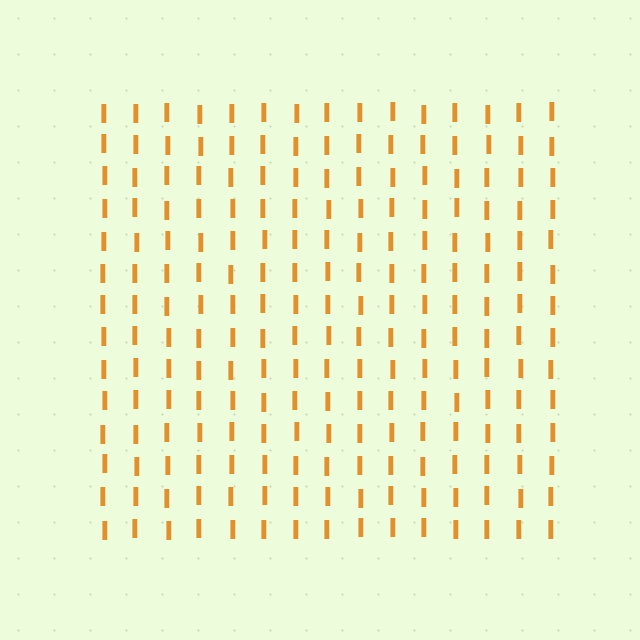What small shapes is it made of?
It is made of small letter I's.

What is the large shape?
The large shape is a square.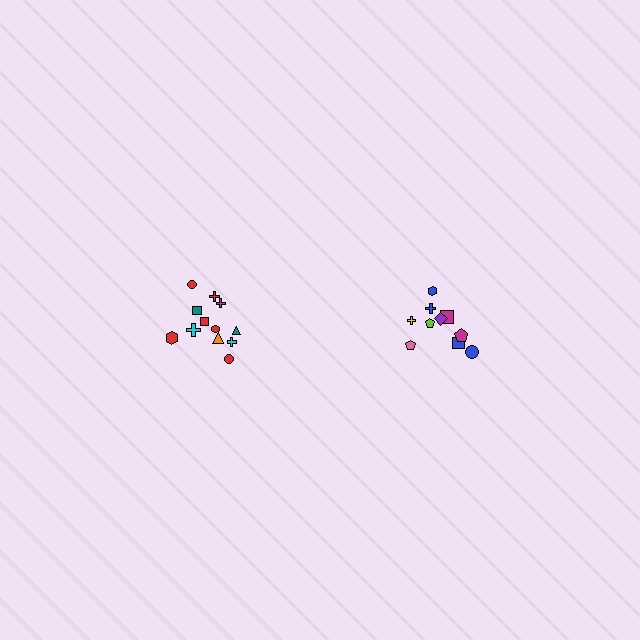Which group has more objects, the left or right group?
The left group.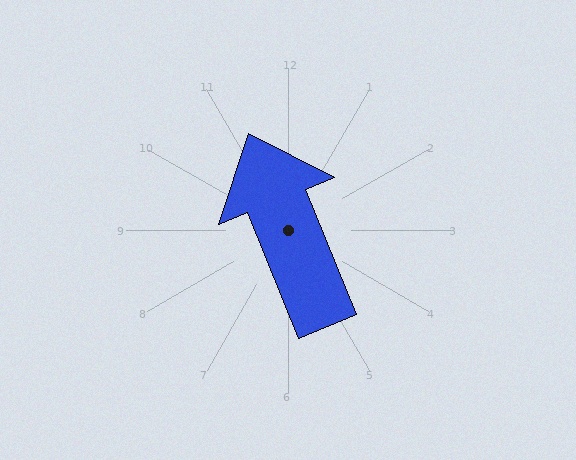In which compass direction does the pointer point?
North.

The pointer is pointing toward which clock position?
Roughly 11 o'clock.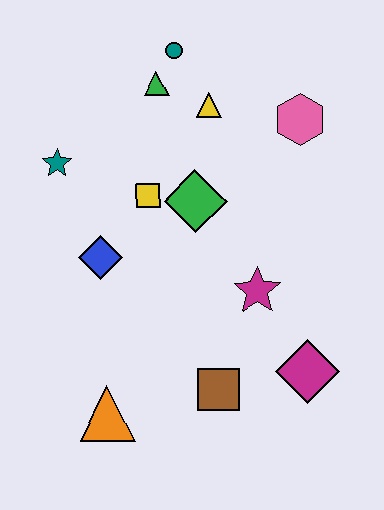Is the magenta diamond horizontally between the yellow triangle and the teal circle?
No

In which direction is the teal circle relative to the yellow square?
The teal circle is above the yellow square.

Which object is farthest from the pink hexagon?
The orange triangle is farthest from the pink hexagon.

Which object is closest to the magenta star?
The magenta diamond is closest to the magenta star.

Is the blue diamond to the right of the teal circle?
No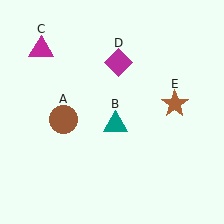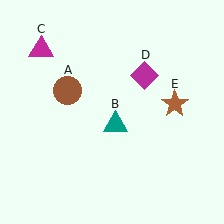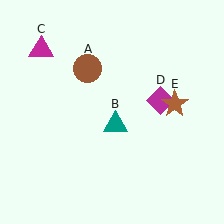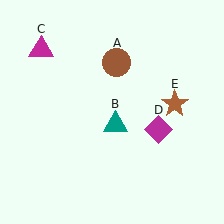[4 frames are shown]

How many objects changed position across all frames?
2 objects changed position: brown circle (object A), magenta diamond (object D).